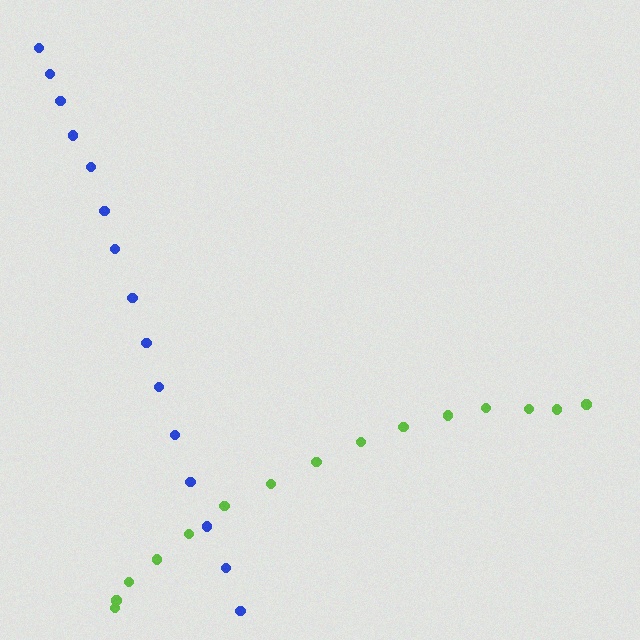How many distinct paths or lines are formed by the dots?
There are 2 distinct paths.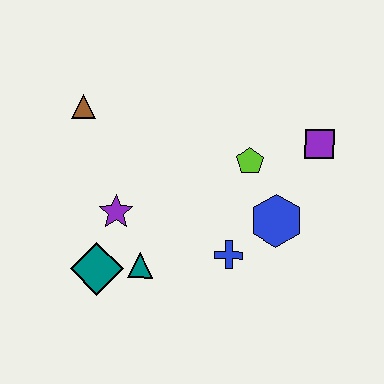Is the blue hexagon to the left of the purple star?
No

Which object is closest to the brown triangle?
The purple star is closest to the brown triangle.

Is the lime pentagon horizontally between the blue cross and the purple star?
No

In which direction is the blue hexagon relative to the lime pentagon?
The blue hexagon is below the lime pentagon.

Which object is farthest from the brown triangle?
The purple square is farthest from the brown triangle.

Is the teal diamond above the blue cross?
No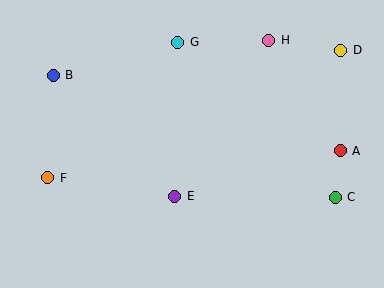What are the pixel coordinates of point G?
Point G is at (178, 42).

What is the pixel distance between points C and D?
The distance between C and D is 147 pixels.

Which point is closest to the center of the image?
Point E at (175, 196) is closest to the center.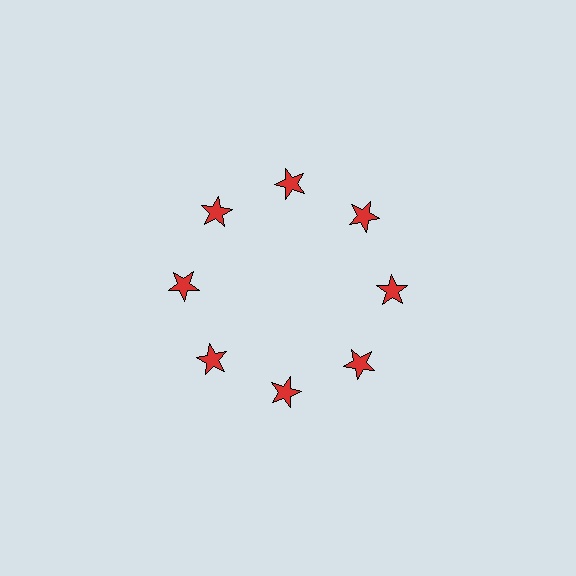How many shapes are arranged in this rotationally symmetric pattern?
There are 8 shapes, arranged in 8 groups of 1.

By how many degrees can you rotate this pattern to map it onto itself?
The pattern maps onto itself every 45 degrees of rotation.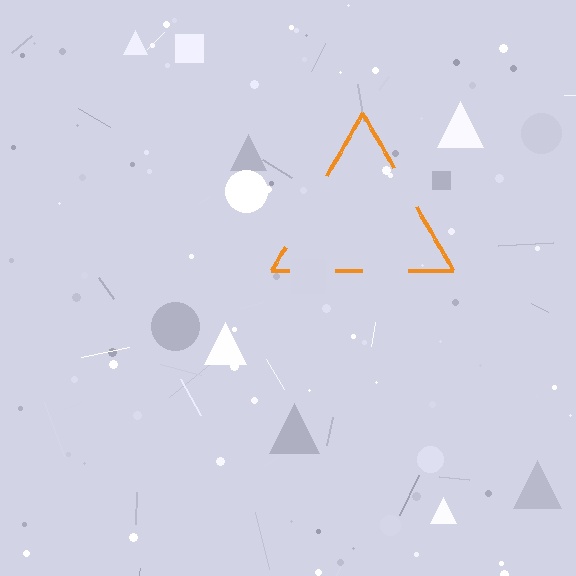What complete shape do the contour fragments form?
The contour fragments form a triangle.